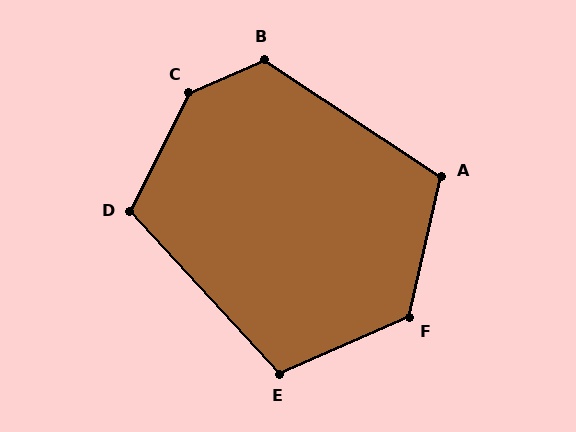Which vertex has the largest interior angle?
C, at approximately 140 degrees.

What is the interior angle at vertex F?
Approximately 126 degrees (obtuse).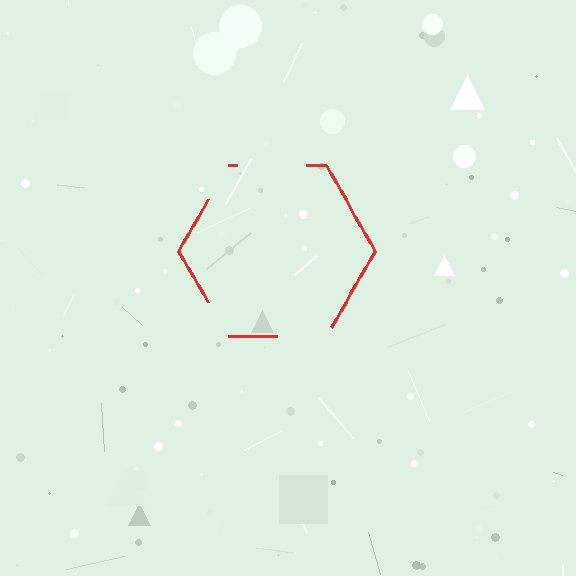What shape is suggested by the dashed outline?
The dashed outline suggests a hexagon.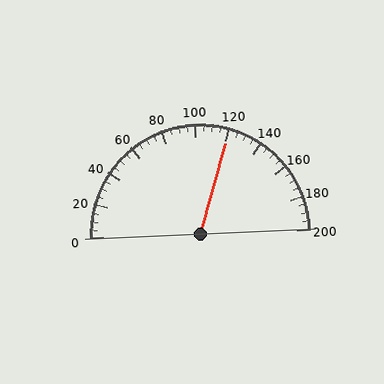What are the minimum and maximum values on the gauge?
The gauge ranges from 0 to 200.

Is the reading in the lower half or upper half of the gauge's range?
The reading is in the upper half of the range (0 to 200).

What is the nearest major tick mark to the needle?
The nearest major tick mark is 120.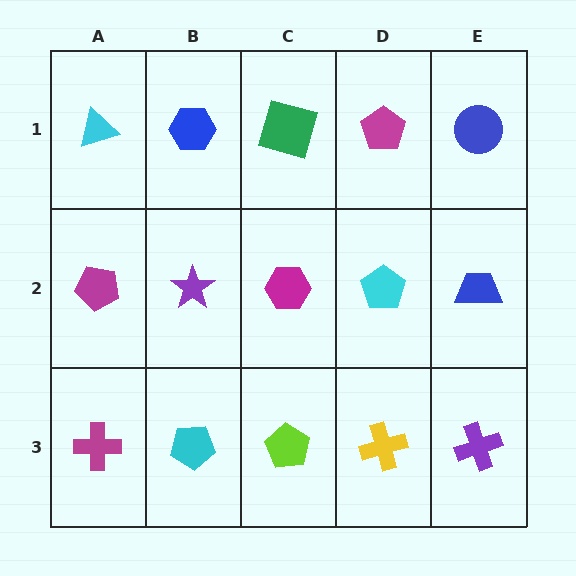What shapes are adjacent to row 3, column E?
A blue trapezoid (row 2, column E), a yellow cross (row 3, column D).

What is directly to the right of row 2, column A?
A purple star.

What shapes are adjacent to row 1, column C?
A magenta hexagon (row 2, column C), a blue hexagon (row 1, column B), a magenta pentagon (row 1, column D).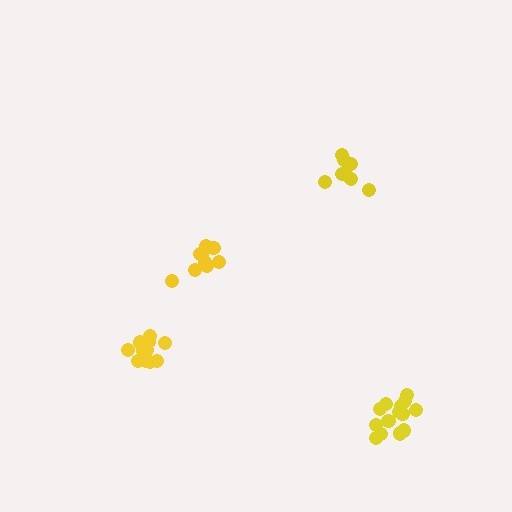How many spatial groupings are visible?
There are 4 spatial groupings.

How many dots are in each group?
Group 1: 14 dots, Group 2: 8 dots, Group 3: 11 dots, Group 4: 10 dots (43 total).